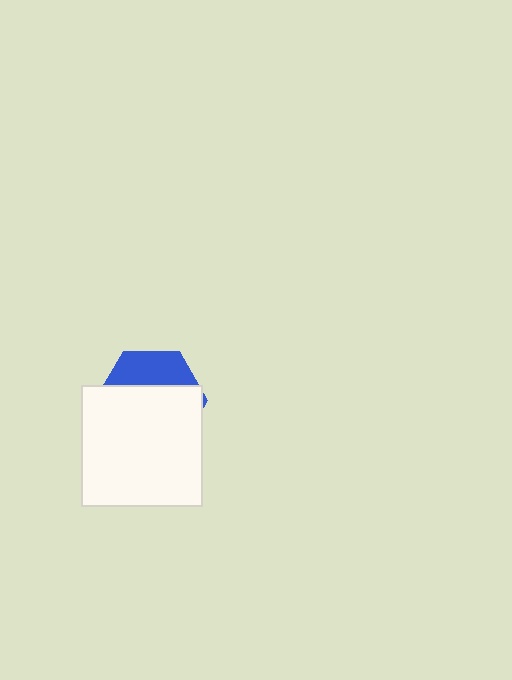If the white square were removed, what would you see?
You would see the complete blue hexagon.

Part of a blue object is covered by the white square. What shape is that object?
It is a hexagon.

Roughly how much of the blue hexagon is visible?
A small part of it is visible (roughly 32%).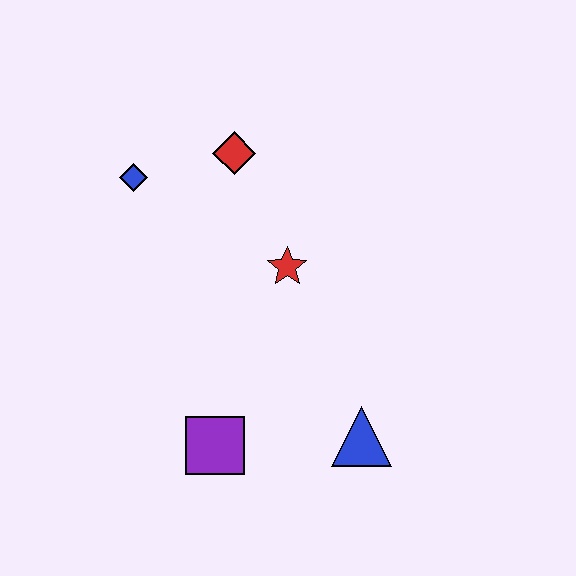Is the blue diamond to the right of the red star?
No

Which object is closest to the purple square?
The blue triangle is closest to the purple square.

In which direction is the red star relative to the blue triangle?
The red star is above the blue triangle.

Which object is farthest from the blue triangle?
The blue diamond is farthest from the blue triangle.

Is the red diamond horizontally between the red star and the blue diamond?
Yes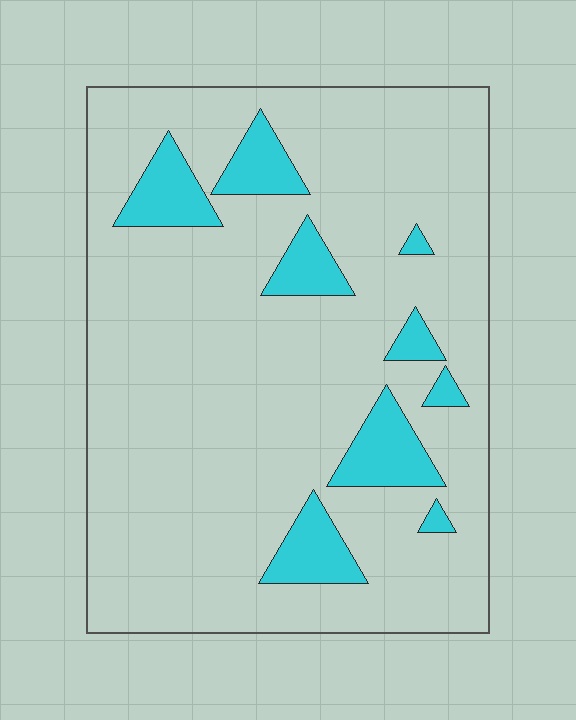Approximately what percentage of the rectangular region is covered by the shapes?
Approximately 15%.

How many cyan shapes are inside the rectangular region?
9.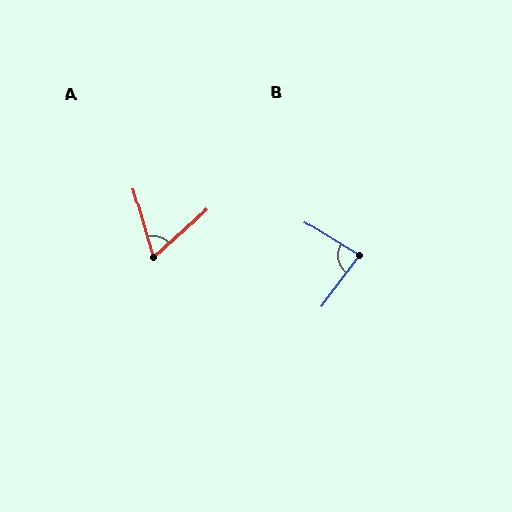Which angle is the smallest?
A, at approximately 64 degrees.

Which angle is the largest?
B, at approximately 85 degrees.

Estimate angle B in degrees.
Approximately 85 degrees.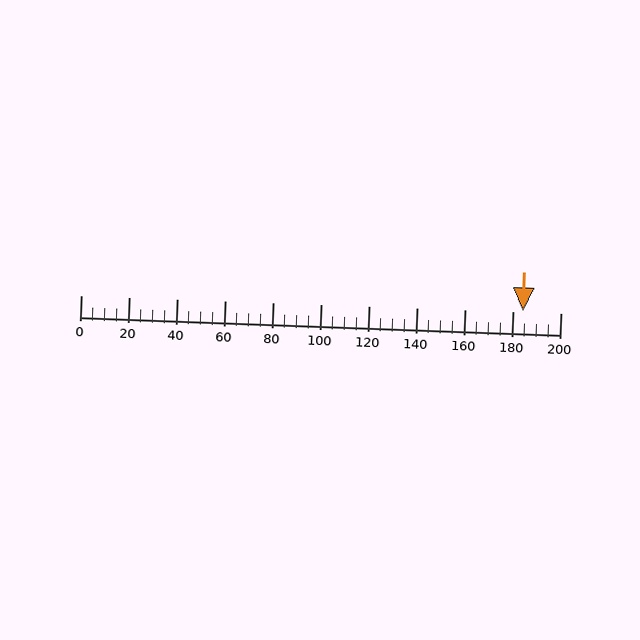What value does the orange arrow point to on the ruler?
The orange arrow points to approximately 184.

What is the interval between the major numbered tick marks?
The major tick marks are spaced 20 units apart.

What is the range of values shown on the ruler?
The ruler shows values from 0 to 200.